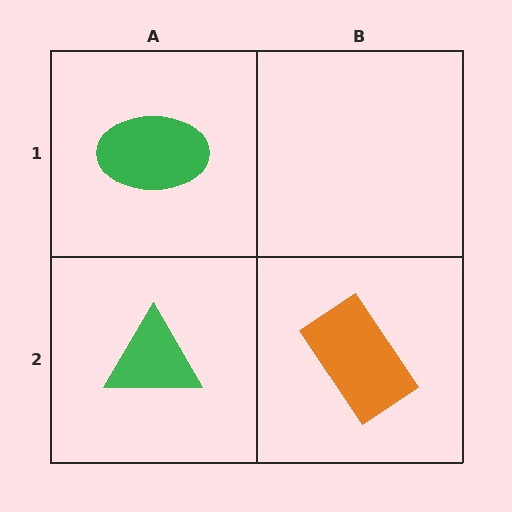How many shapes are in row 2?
2 shapes.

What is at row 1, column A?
A green ellipse.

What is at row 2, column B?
An orange rectangle.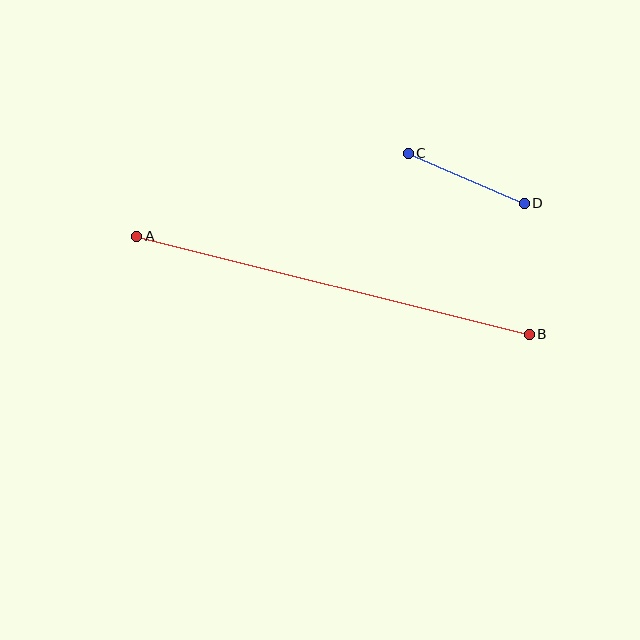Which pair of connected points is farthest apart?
Points A and B are farthest apart.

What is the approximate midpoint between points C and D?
The midpoint is at approximately (466, 178) pixels.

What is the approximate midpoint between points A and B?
The midpoint is at approximately (333, 285) pixels.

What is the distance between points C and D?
The distance is approximately 127 pixels.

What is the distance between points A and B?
The distance is approximately 405 pixels.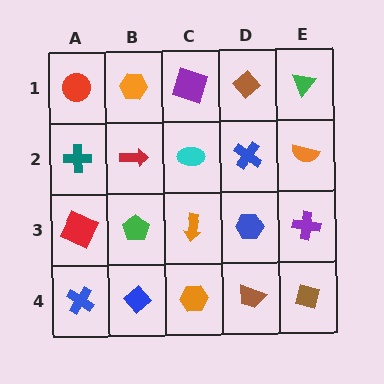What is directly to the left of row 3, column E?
A blue hexagon.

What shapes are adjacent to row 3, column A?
A teal cross (row 2, column A), a blue cross (row 4, column A), a green pentagon (row 3, column B).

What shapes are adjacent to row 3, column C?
A cyan ellipse (row 2, column C), an orange hexagon (row 4, column C), a green pentagon (row 3, column B), a blue hexagon (row 3, column D).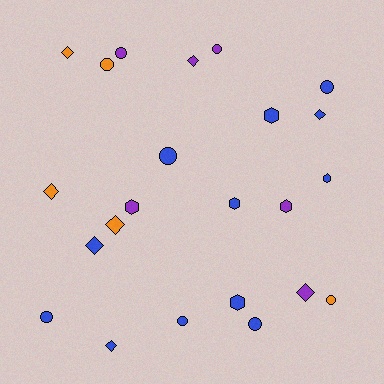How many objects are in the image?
There are 23 objects.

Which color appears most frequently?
Blue, with 12 objects.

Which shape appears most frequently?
Circle, with 9 objects.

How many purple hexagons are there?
There are 2 purple hexagons.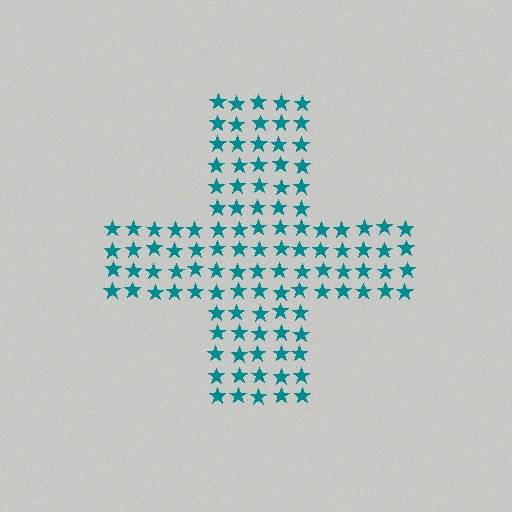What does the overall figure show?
The overall figure shows a cross.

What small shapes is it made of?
It is made of small stars.